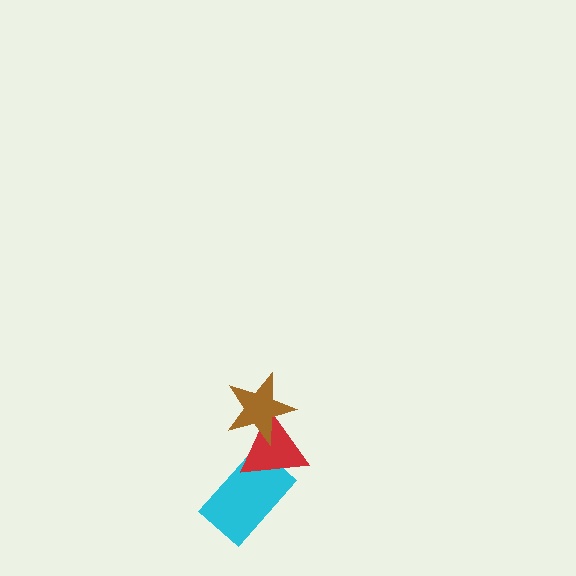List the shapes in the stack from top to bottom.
From top to bottom: the brown star, the red triangle, the cyan rectangle.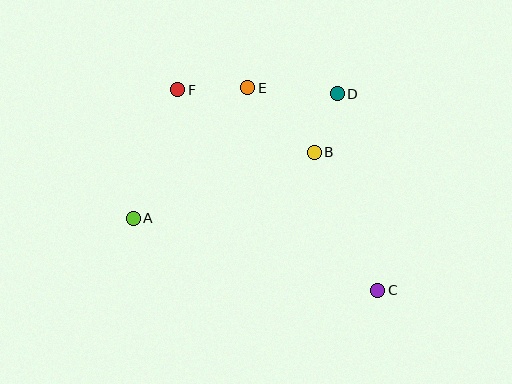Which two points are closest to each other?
Points B and D are closest to each other.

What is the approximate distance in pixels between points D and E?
The distance between D and E is approximately 90 pixels.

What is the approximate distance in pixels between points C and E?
The distance between C and E is approximately 241 pixels.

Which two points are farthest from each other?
Points C and F are farthest from each other.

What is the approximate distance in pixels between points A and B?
The distance between A and B is approximately 192 pixels.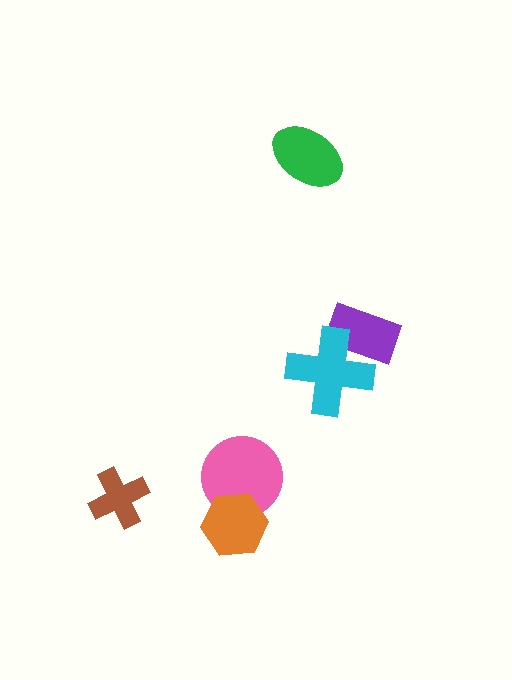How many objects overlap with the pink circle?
1 object overlaps with the pink circle.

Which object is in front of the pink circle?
The orange hexagon is in front of the pink circle.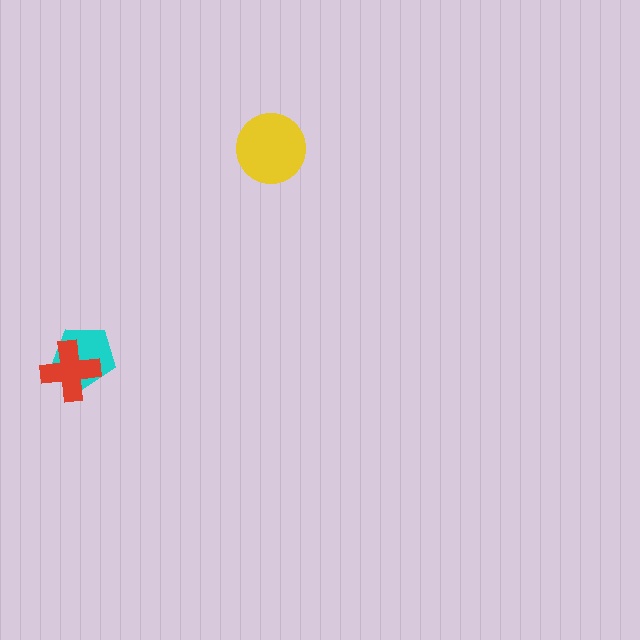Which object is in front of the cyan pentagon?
The red cross is in front of the cyan pentagon.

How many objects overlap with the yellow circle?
0 objects overlap with the yellow circle.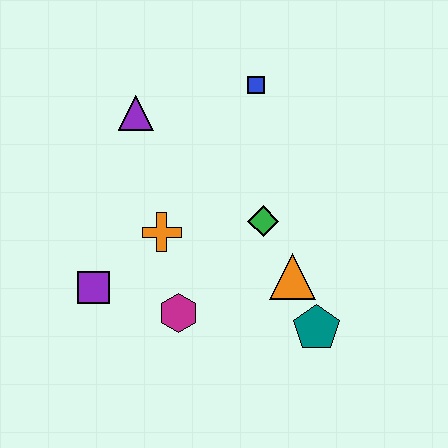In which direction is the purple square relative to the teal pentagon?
The purple square is to the left of the teal pentagon.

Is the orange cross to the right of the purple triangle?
Yes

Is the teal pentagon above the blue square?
No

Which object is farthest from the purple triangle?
The teal pentagon is farthest from the purple triangle.